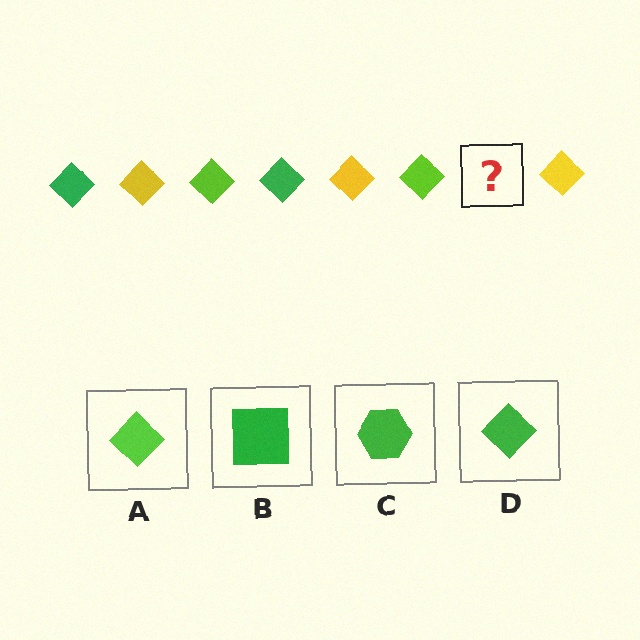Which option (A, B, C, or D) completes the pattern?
D.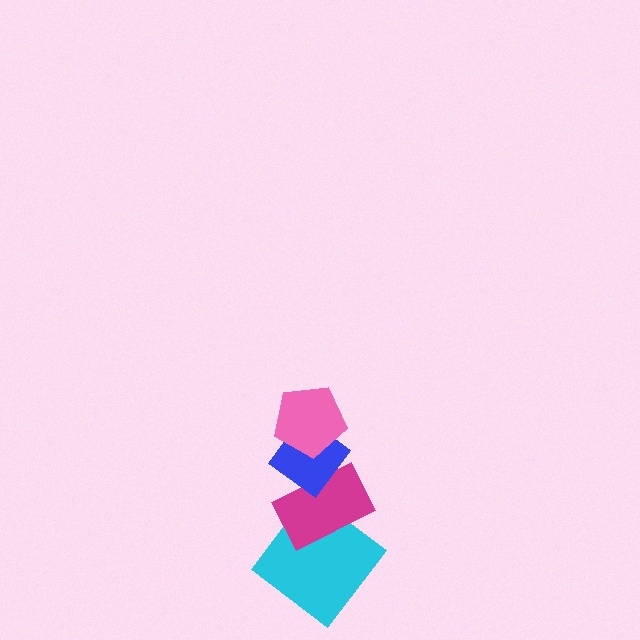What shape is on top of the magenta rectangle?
The blue diamond is on top of the magenta rectangle.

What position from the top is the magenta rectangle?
The magenta rectangle is 3rd from the top.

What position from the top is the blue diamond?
The blue diamond is 2nd from the top.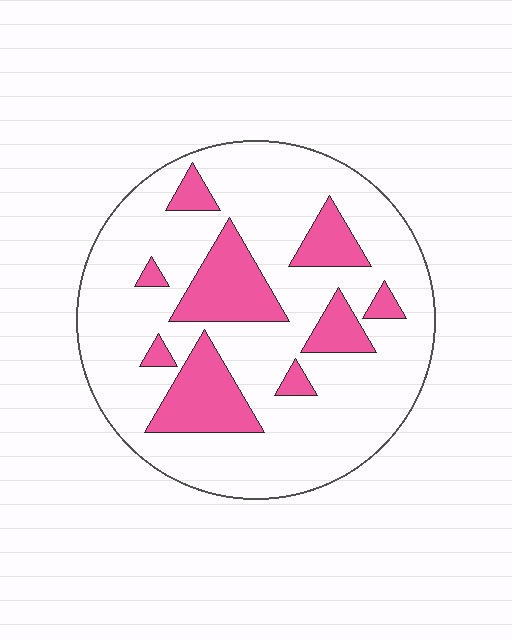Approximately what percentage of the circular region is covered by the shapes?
Approximately 20%.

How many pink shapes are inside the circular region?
9.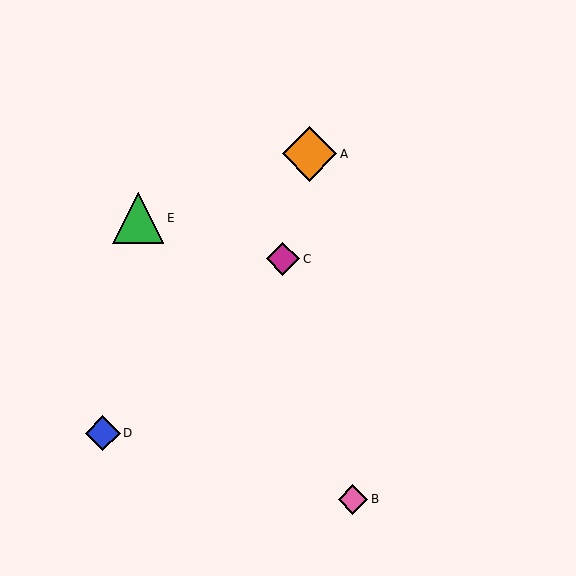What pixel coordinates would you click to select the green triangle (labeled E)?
Click at (138, 218) to select the green triangle E.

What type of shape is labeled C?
Shape C is a magenta diamond.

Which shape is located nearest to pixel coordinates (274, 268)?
The magenta diamond (labeled C) at (283, 259) is nearest to that location.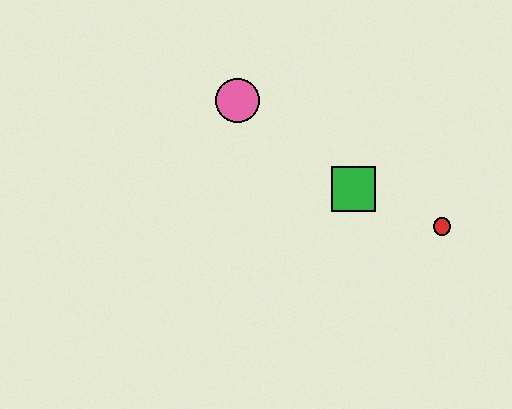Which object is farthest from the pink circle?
The red circle is farthest from the pink circle.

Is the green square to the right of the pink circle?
Yes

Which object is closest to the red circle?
The green square is closest to the red circle.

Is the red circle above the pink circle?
No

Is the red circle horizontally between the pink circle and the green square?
No